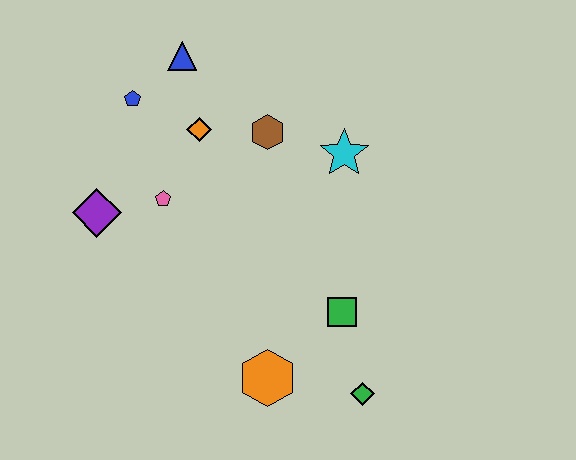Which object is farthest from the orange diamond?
The green diamond is farthest from the orange diamond.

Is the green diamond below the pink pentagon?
Yes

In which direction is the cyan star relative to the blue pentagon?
The cyan star is to the right of the blue pentagon.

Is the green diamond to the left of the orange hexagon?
No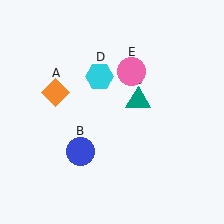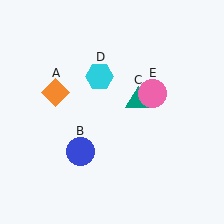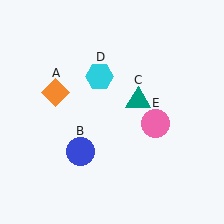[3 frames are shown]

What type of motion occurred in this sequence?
The pink circle (object E) rotated clockwise around the center of the scene.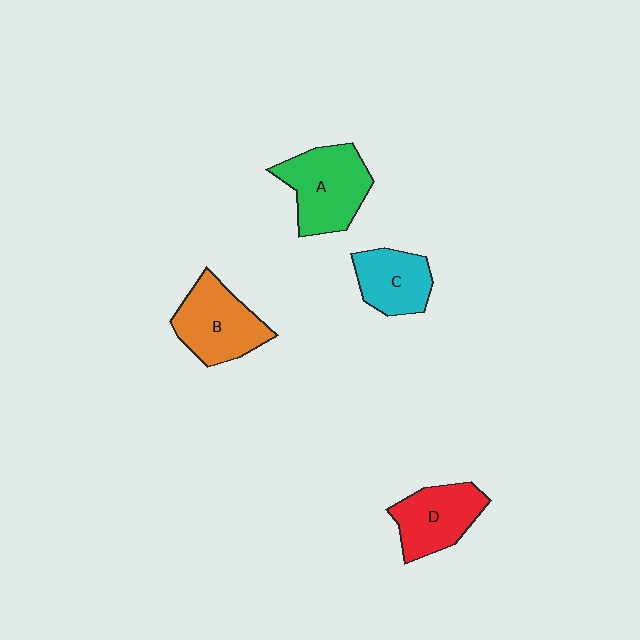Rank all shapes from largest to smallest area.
From largest to smallest: A (green), B (orange), D (red), C (cyan).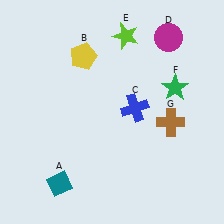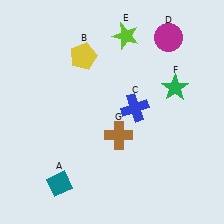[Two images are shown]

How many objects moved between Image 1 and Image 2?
1 object moved between the two images.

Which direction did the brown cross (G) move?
The brown cross (G) moved left.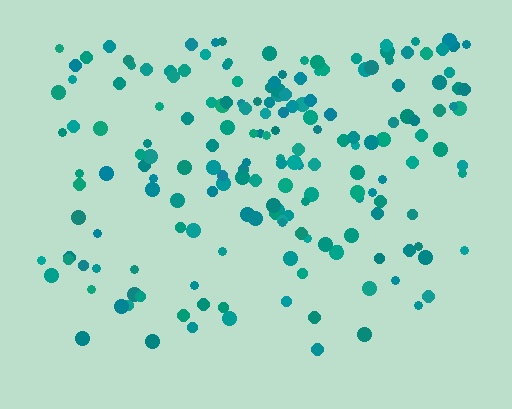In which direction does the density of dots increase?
From bottom to top, with the top side densest.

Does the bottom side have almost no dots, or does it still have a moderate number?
Still a moderate number, just noticeably fewer than the top.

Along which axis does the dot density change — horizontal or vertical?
Vertical.